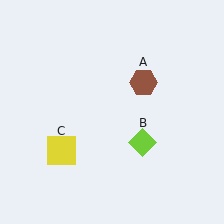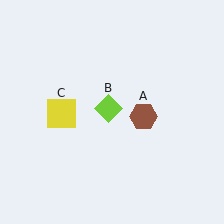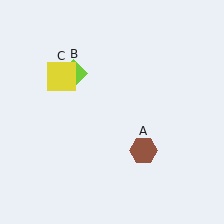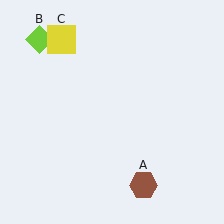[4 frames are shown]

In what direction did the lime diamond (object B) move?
The lime diamond (object B) moved up and to the left.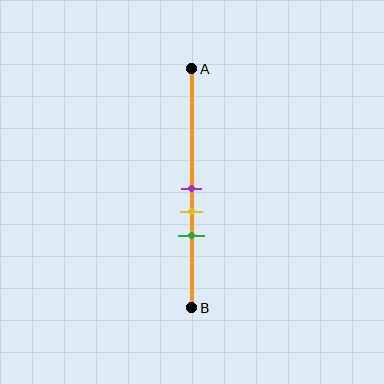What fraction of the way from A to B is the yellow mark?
The yellow mark is approximately 60% (0.6) of the way from A to B.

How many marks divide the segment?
There are 3 marks dividing the segment.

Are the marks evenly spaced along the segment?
Yes, the marks are approximately evenly spaced.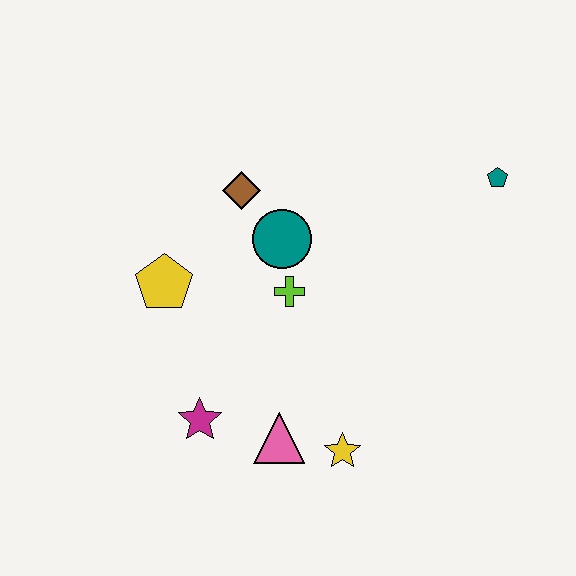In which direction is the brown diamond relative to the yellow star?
The brown diamond is above the yellow star.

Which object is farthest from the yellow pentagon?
The teal pentagon is farthest from the yellow pentagon.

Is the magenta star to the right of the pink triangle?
No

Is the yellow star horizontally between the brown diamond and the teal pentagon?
Yes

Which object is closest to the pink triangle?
The yellow star is closest to the pink triangle.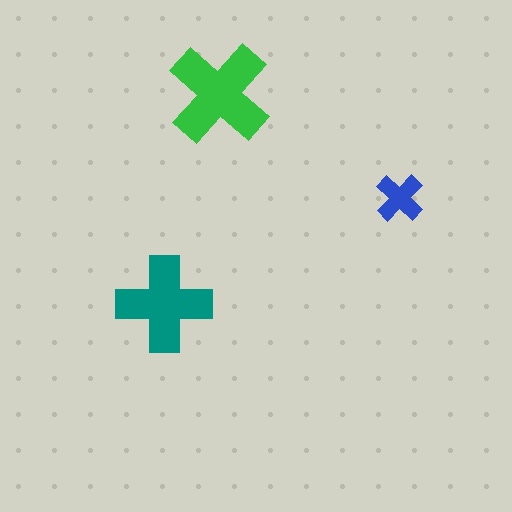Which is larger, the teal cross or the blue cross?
The teal one.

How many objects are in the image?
There are 3 objects in the image.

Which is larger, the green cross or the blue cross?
The green one.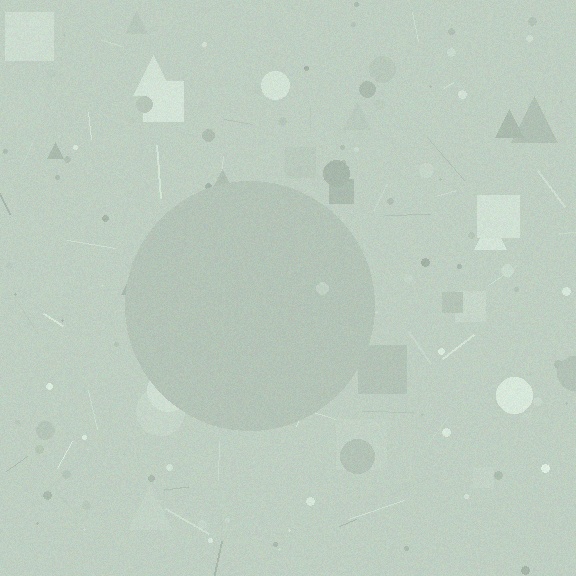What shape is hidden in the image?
A circle is hidden in the image.